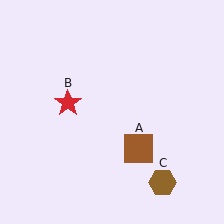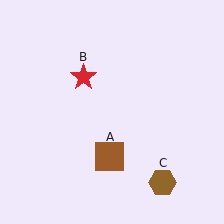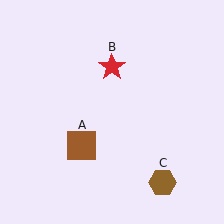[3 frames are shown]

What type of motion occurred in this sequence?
The brown square (object A), red star (object B) rotated clockwise around the center of the scene.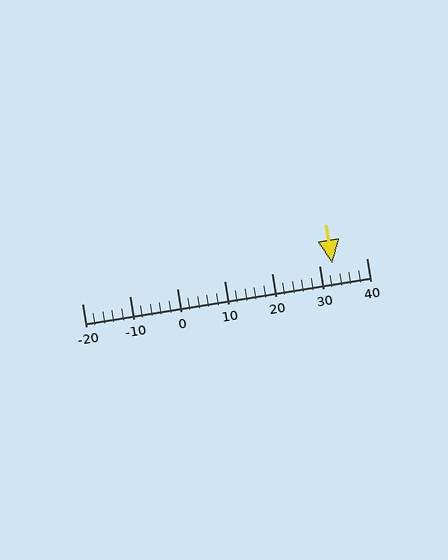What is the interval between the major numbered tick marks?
The major tick marks are spaced 10 units apart.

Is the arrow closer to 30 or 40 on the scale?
The arrow is closer to 30.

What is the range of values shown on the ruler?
The ruler shows values from -20 to 40.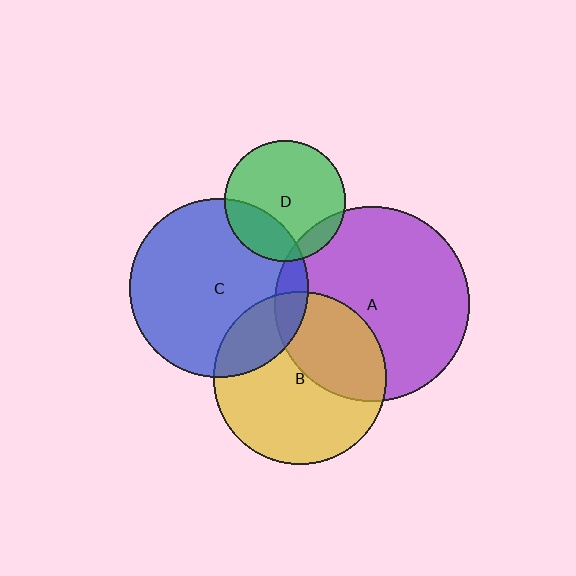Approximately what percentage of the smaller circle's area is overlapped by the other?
Approximately 10%.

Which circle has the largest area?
Circle A (purple).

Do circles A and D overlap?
Yes.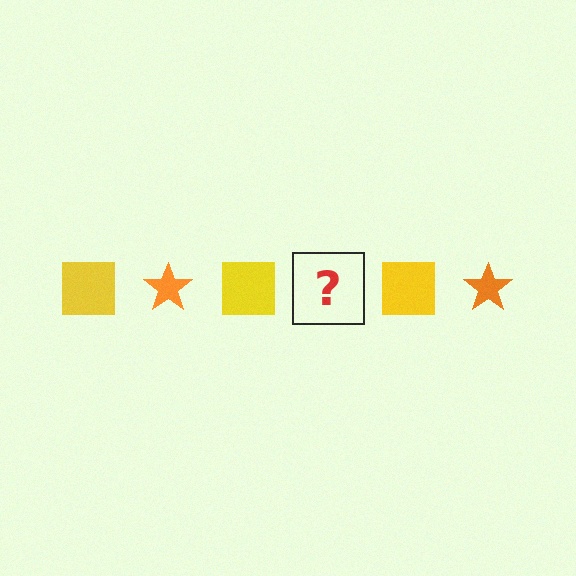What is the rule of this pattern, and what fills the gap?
The rule is that the pattern alternates between yellow square and orange star. The gap should be filled with an orange star.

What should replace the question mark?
The question mark should be replaced with an orange star.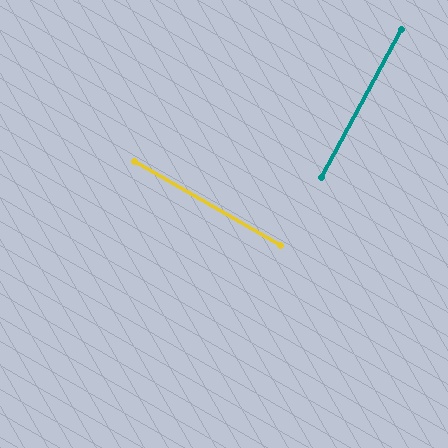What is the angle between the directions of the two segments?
Approximately 89 degrees.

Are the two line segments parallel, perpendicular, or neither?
Perpendicular — they meet at approximately 89°.